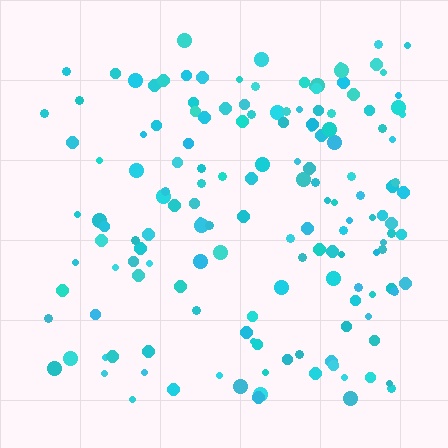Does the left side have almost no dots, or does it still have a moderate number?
Still a moderate number, just noticeably fewer than the right.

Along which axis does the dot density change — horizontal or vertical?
Horizontal.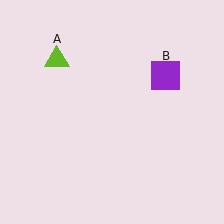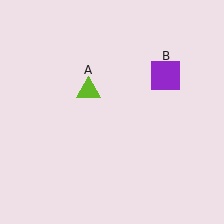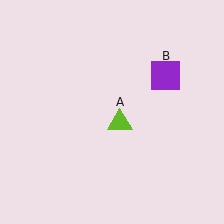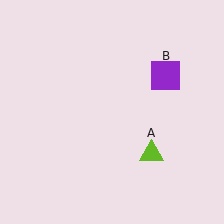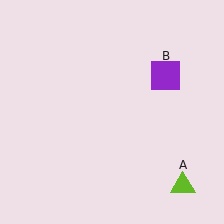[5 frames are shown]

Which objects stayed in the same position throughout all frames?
Purple square (object B) remained stationary.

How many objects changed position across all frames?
1 object changed position: lime triangle (object A).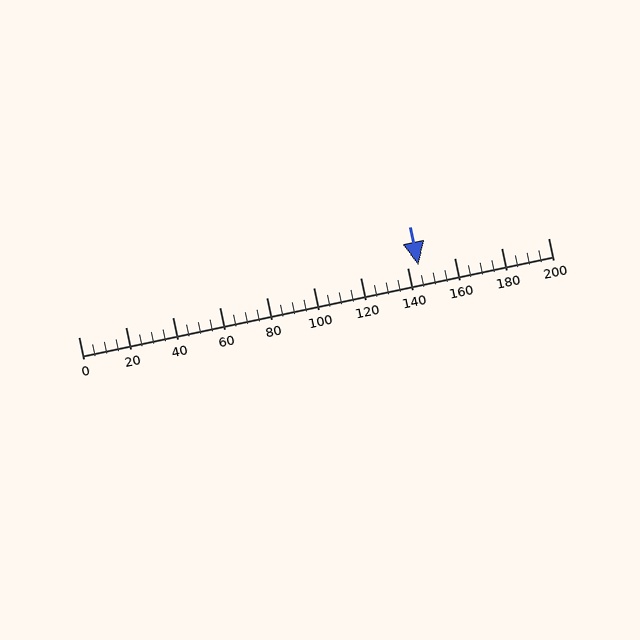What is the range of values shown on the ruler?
The ruler shows values from 0 to 200.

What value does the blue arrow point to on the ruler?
The blue arrow points to approximately 145.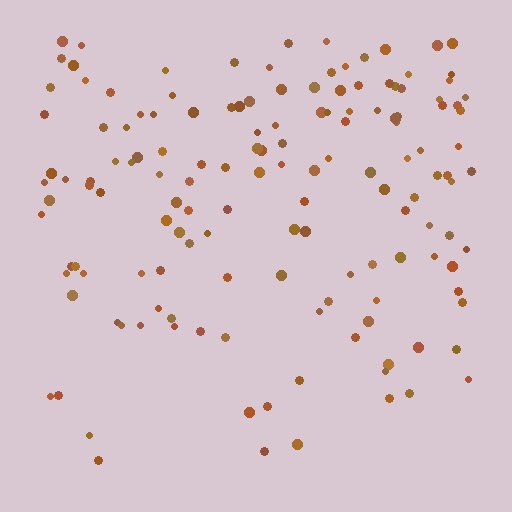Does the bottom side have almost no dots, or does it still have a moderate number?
Still a moderate number, just noticeably fewer than the top.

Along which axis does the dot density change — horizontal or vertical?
Vertical.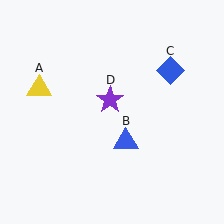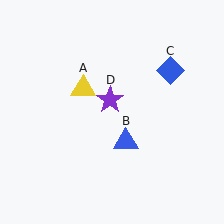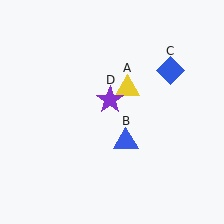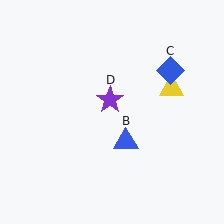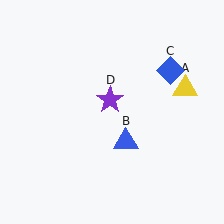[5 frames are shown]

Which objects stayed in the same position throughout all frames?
Blue triangle (object B) and blue diamond (object C) and purple star (object D) remained stationary.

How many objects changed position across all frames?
1 object changed position: yellow triangle (object A).